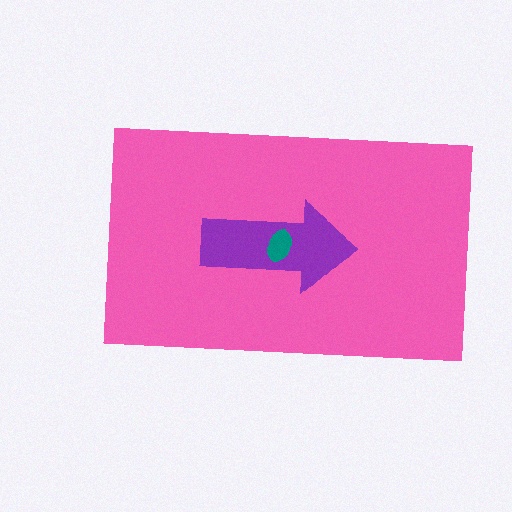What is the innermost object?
The teal ellipse.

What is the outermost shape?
The pink rectangle.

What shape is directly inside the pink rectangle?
The purple arrow.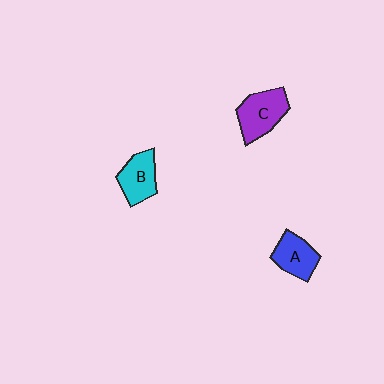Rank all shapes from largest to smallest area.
From largest to smallest: C (purple), B (cyan), A (blue).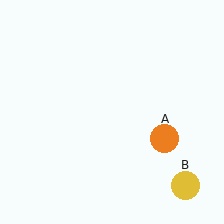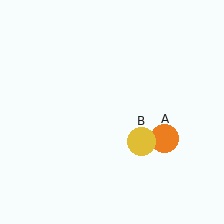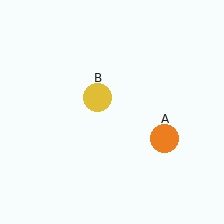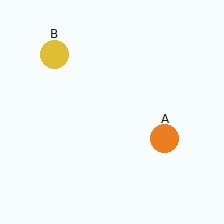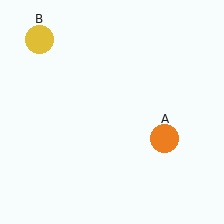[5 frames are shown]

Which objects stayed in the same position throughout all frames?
Orange circle (object A) remained stationary.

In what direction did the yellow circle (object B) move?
The yellow circle (object B) moved up and to the left.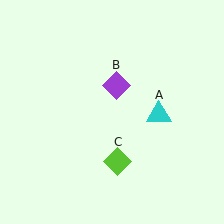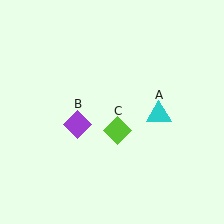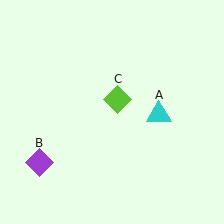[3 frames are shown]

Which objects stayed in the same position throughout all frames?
Cyan triangle (object A) remained stationary.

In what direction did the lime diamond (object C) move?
The lime diamond (object C) moved up.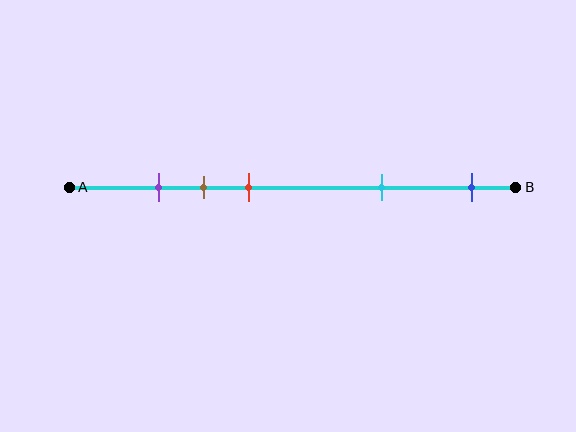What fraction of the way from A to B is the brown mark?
The brown mark is approximately 30% (0.3) of the way from A to B.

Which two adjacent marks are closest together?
The purple and brown marks are the closest adjacent pair.